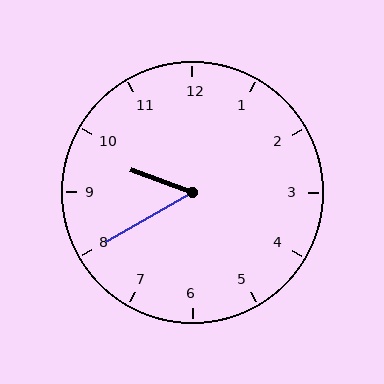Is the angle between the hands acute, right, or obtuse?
It is acute.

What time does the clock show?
9:40.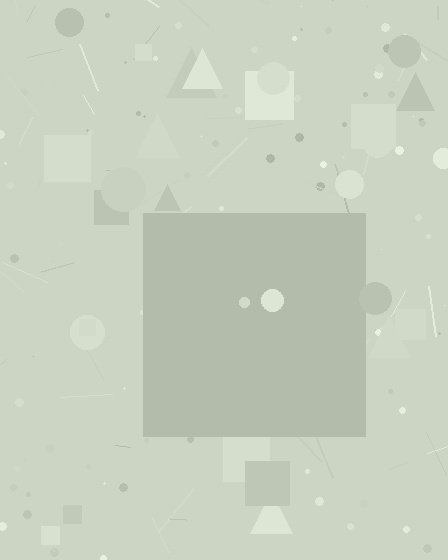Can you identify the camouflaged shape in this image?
The camouflaged shape is a square.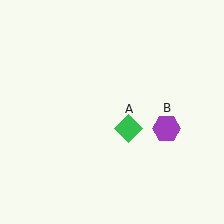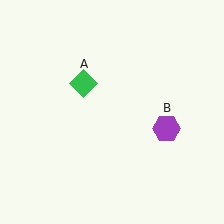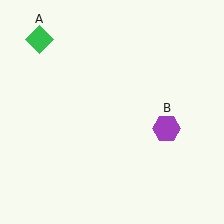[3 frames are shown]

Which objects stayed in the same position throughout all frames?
Purple hexagon (object B) remained stationary.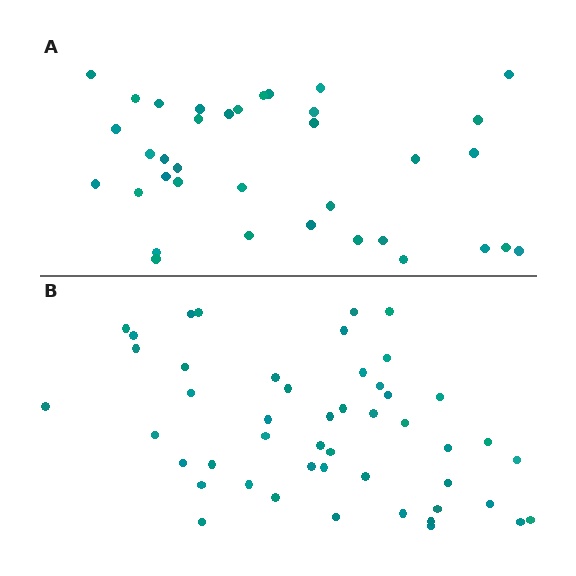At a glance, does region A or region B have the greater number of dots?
Region B (the bottom region) has more dots.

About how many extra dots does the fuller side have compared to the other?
Region B has roughly 12 or so more dots than region A.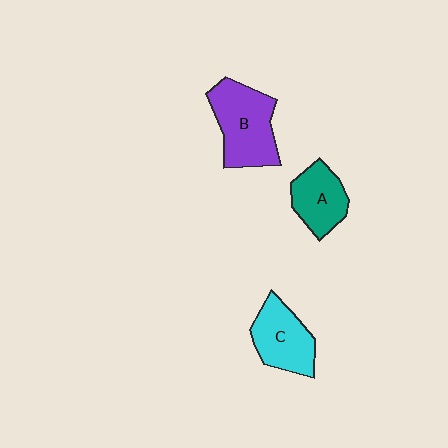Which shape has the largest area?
Shape B (purple).